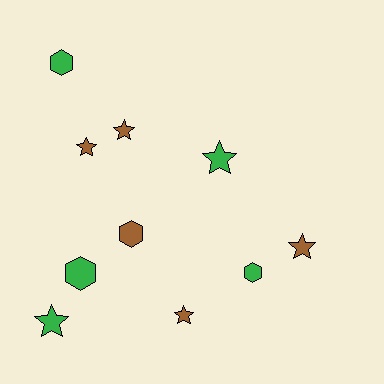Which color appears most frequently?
Green, with 5 objects.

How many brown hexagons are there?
There is 1 brown hexagon.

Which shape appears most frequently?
Star, with 6 objects.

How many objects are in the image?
There are 10 objects.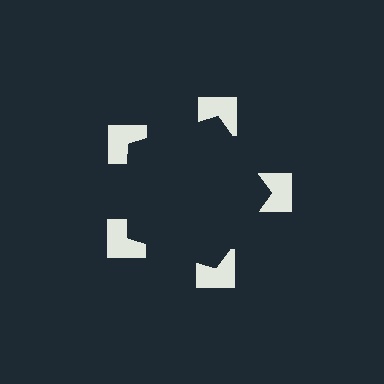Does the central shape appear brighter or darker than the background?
It typically appears slightly darker than the background, even though no actual brightness change is drawn.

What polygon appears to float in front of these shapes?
An illusory pentagon — its edges are inferred from the aligned wedge cuts in the notched squares, not physically drawn.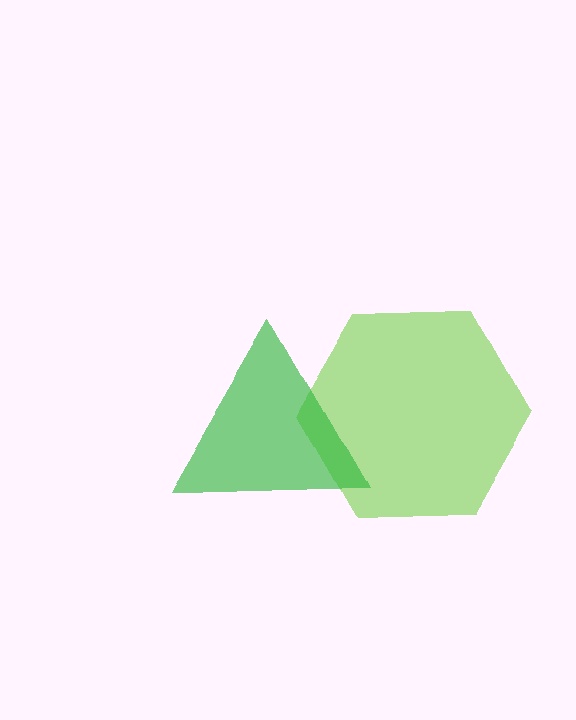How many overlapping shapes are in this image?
There are 2 overlapping shapes in the image.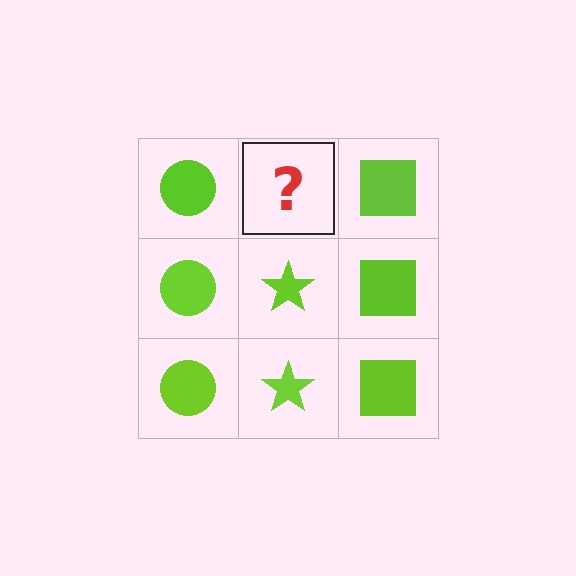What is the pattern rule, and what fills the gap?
The rule is that each column has a consistent shape. The gap should be filled with a lime star.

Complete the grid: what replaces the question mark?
The question mark should be replaced with a lime star.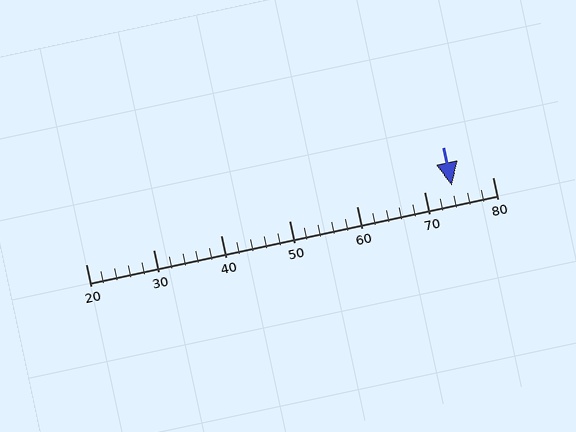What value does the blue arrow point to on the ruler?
The blue arrow points to approximately 74.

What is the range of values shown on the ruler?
The ruler shows values from 20 to 80.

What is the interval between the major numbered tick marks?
The major tick marks are spaced 10 units apart.